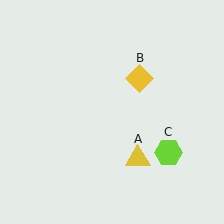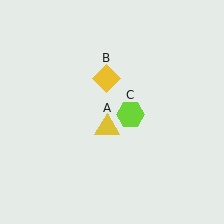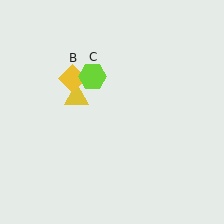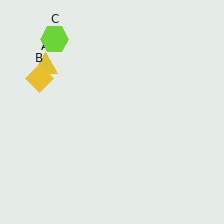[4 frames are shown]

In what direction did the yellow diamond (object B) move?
The yellow diamond (object B) moved left.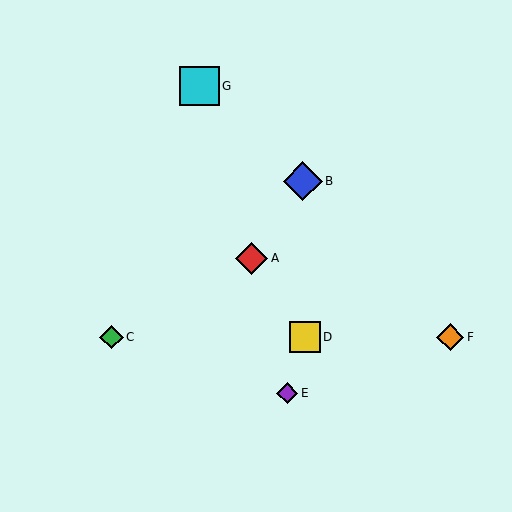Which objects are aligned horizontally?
Objects C, D, F are aligned horizontally.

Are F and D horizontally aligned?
Yes, both are at y≈337.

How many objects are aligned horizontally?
3 objects (C, D, F) are aligned horizontally.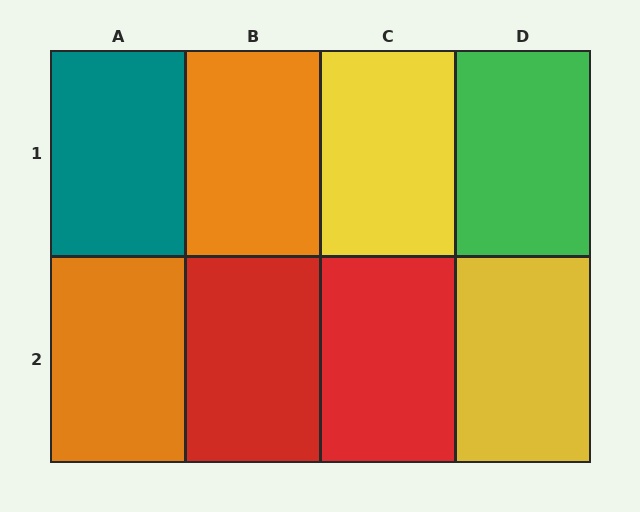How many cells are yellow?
2 cells are yellow.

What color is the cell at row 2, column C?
Red.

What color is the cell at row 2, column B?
Red.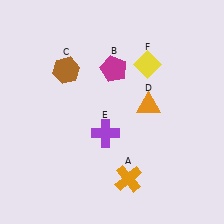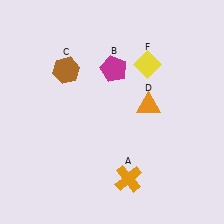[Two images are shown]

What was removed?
The purple cross (E) was removed in Image 2.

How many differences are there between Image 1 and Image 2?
There is 1 difference between the two images.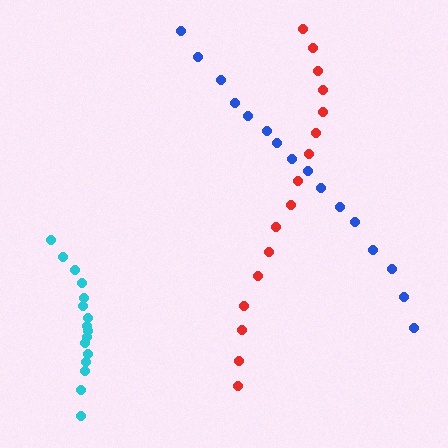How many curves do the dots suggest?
There are 3 distinct paths.